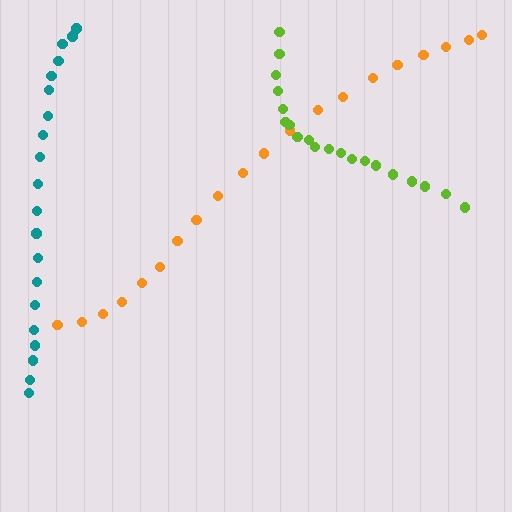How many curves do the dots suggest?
There are 3 distinct paths.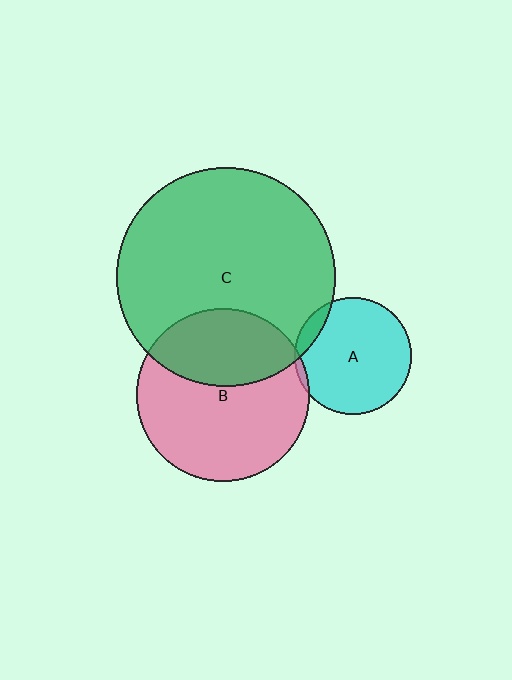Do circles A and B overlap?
Yes.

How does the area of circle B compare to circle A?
Approximately 2.2 times.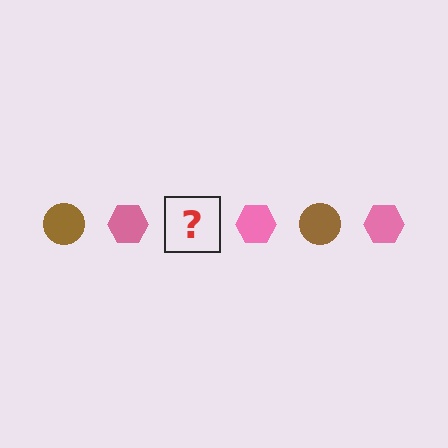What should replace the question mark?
The question mark should be replaced with a brown circle.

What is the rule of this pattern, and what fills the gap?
The rule is that the pattern alternates between brown circle and pink hexagon. The gap should be filled with a brown circle.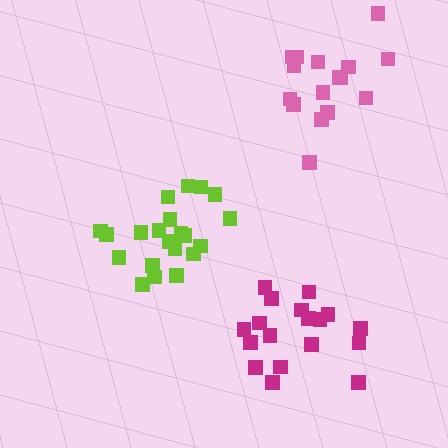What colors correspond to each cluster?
The clusters are colored: magenta, pink, lime.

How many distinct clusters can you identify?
There are 3 distinct clusters.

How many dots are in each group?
Group 1: 18 dots, Group 2: 16 dots, Group 3: 21 dots (55 total).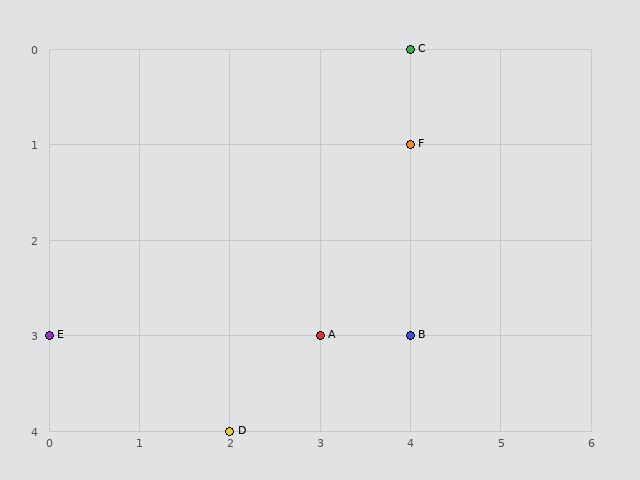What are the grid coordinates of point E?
Point E is at grid coordinates (0, 3).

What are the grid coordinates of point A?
Point A is at grid coordinates (3, 3).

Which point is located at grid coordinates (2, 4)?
Point D is at (2, 4).